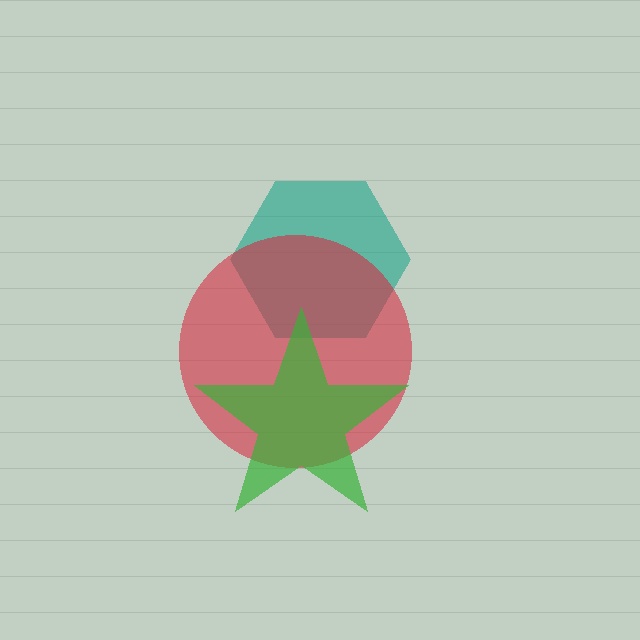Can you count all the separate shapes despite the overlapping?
Yes, there are 3 separate shapes.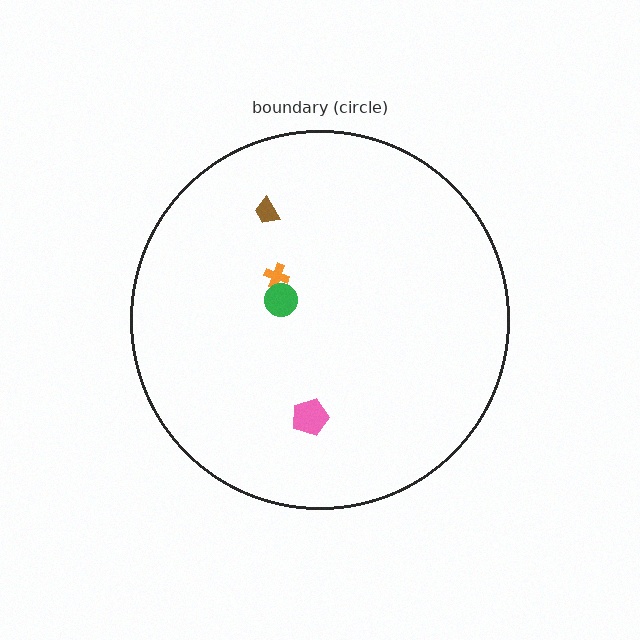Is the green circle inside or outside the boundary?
Inside.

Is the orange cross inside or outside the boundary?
Inside.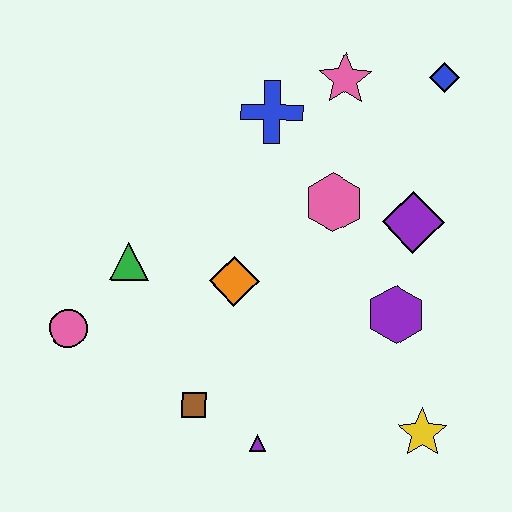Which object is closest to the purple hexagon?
The purple diamond is closest to the purple hexagon.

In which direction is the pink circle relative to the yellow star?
The pink circle is to the left of the yellow star.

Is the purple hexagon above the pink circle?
Yes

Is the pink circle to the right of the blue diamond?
No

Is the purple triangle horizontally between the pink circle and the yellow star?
Yes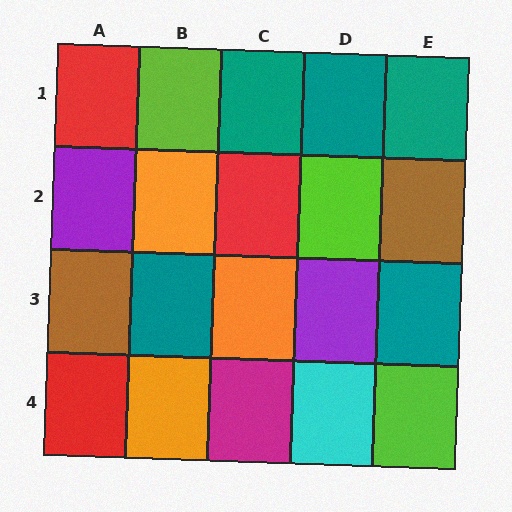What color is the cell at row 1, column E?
Teal.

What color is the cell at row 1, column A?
Red.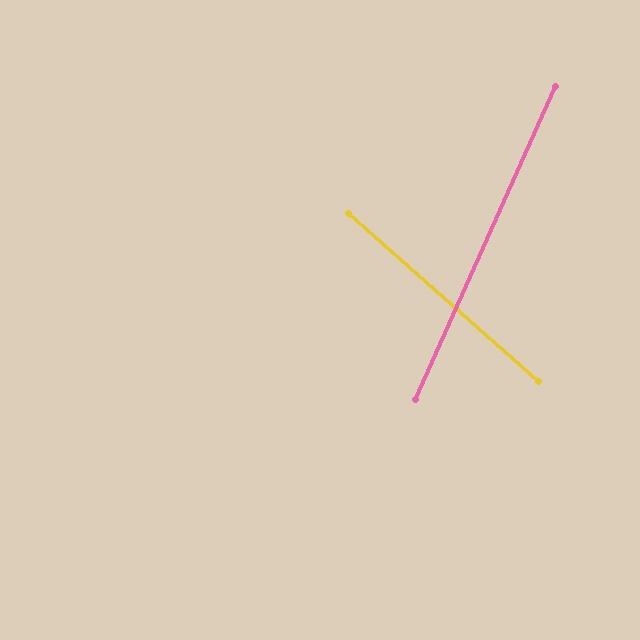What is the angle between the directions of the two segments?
Approximately 72 degrees.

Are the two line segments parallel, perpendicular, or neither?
Neither parallel nor perpendicular — they differ by about 72°.